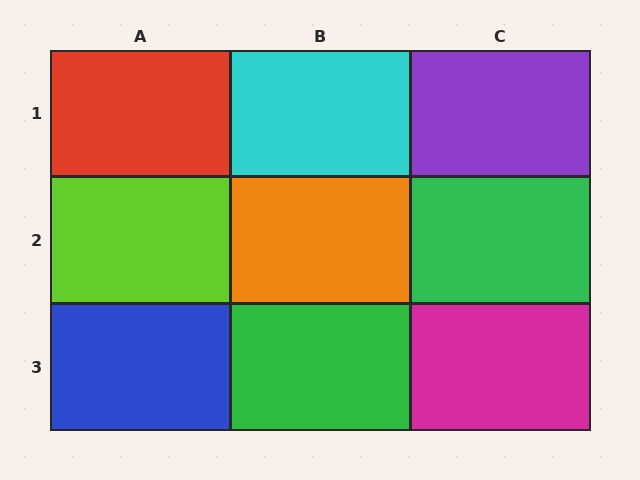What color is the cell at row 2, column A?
Lime.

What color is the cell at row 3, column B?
Green.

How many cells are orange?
1 cell is orange.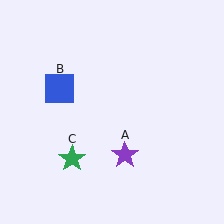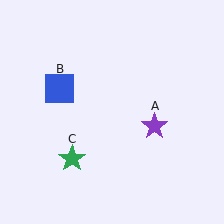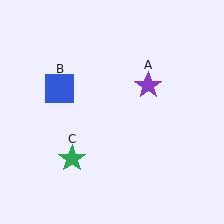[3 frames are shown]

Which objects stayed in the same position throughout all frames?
Blue square (object B) and green star (object C) remained stationary.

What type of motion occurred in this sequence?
The purple star (object A) rotated counterclockwise around the center of the scene.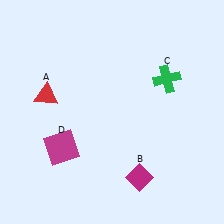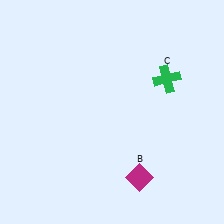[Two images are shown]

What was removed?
The red triangle (A), the magenta square (D) were removed in Image 2.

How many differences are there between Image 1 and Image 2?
There are 2 differences between the two images.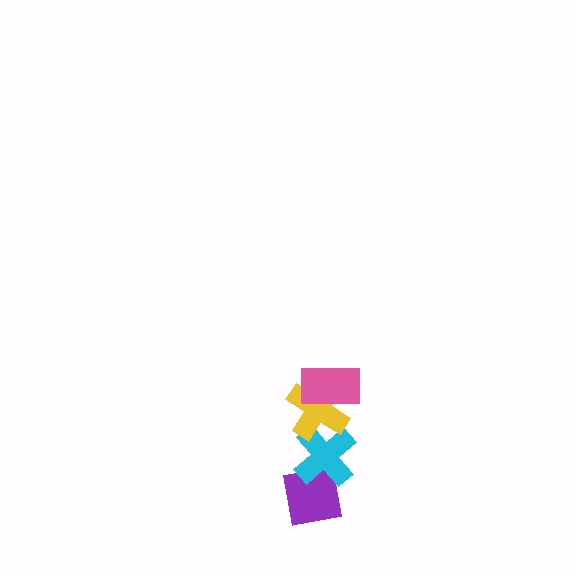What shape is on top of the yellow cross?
The pink rectangle is on top of the yellow cross.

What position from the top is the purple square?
The purple square is 4th from the top.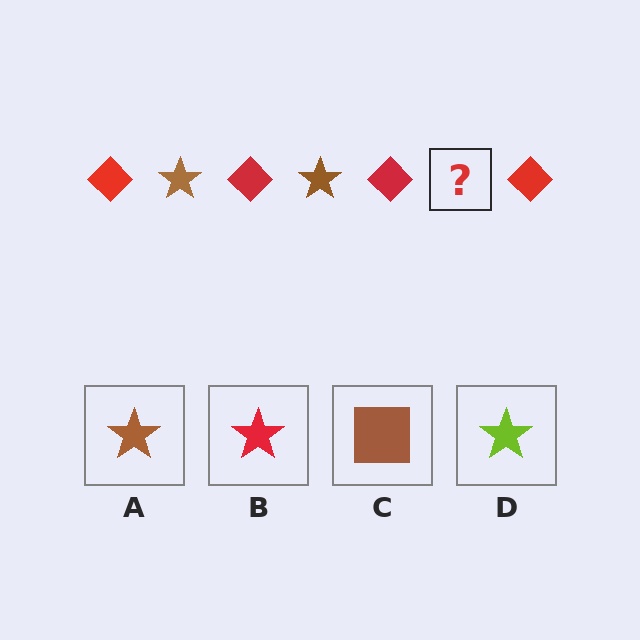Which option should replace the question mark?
Option A.